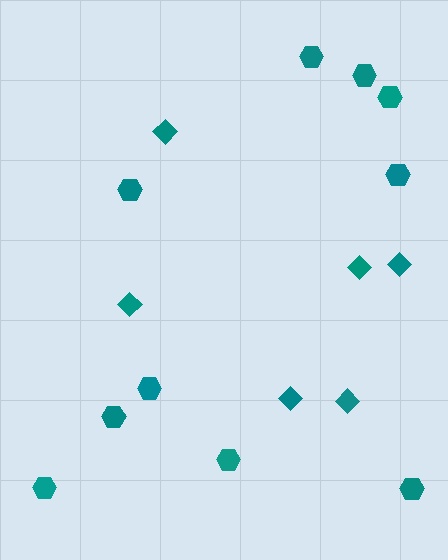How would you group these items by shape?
There are 2 groups: one group of diamonds (6) and one group of hexagons (10).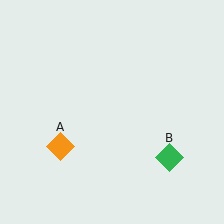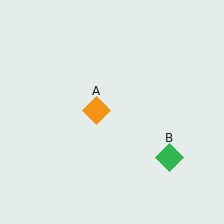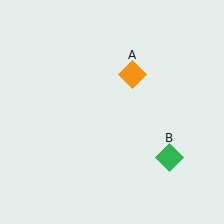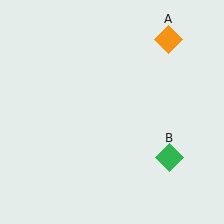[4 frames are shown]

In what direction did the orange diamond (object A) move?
The orange diamond (object A) moved up and to the right.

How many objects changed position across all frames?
1 object changed position: orange diamond (object A).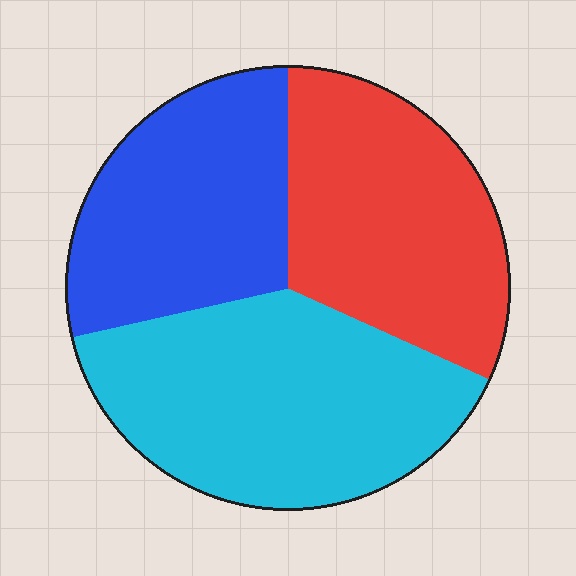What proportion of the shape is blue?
Blue covers around 30% of the shape.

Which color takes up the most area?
Cyan, at roughly 40%.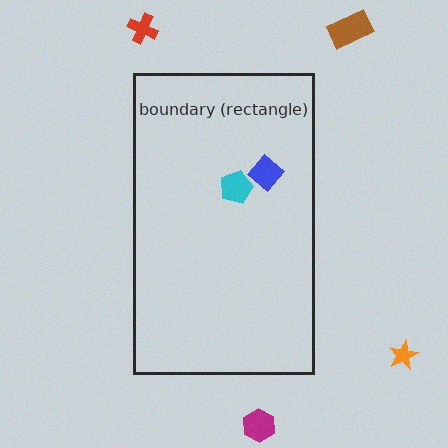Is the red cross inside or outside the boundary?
Outside.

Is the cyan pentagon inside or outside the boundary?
Inside.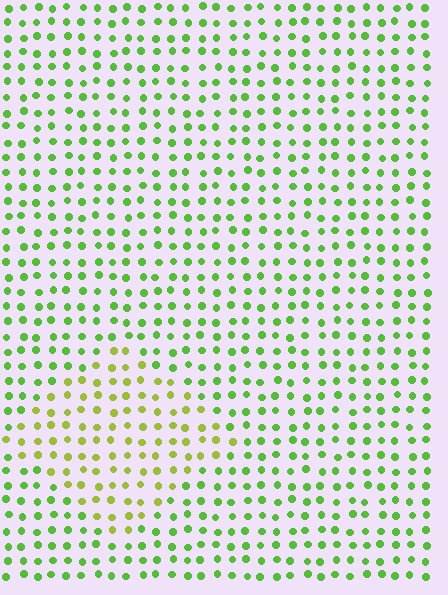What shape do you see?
I see a diamond.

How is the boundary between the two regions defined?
The boundary is defined purely by a slight shift in hue (about 31 degrees). Spacing, size, and orientation are identical on both sides.